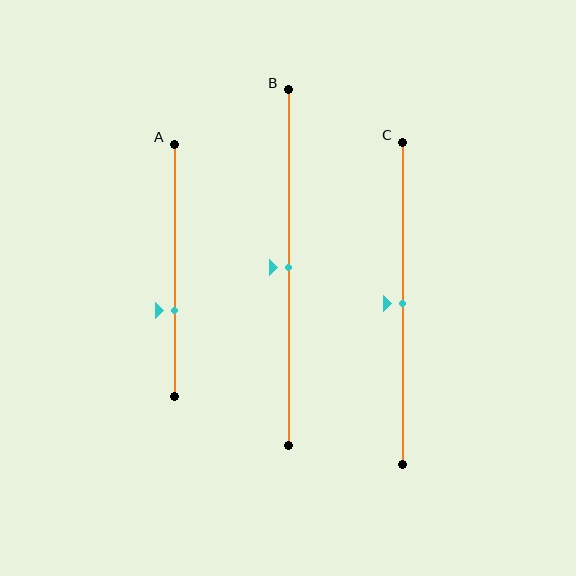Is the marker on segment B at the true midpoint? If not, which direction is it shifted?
Yes, the marker on segment B is at the true midpoint.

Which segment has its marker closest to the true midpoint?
Segment B has its marker closest to the true midpoint.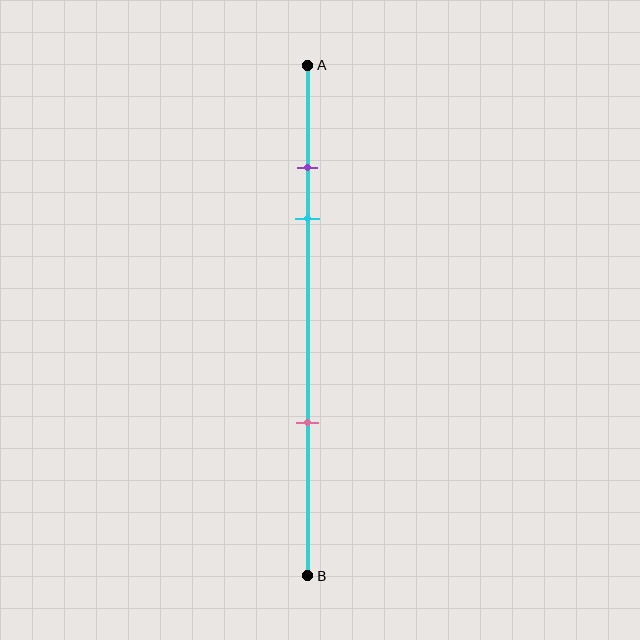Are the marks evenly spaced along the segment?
No, the marks are not evenly spaced.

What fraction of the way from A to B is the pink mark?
The pink mark is approximately 70% (0.7) of the way from A to B.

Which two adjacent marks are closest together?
The purple and cyan marks are the closest adjacent pair.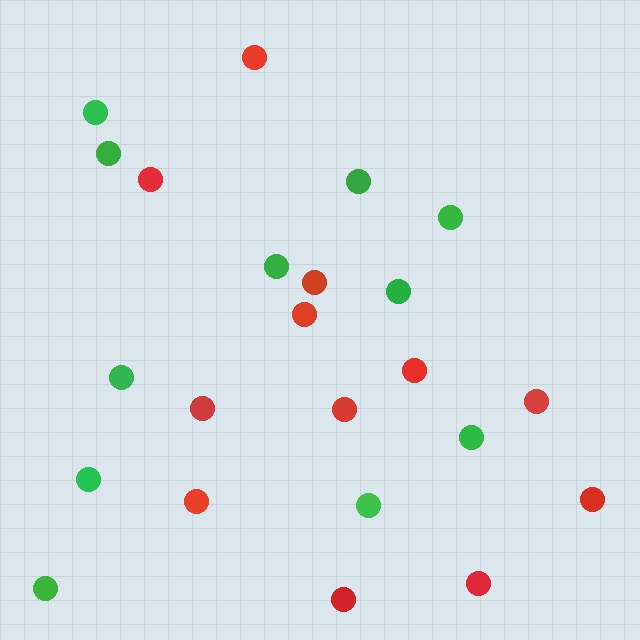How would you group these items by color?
There are 2 groups: one group of red circles (12) and one group of green circles (11).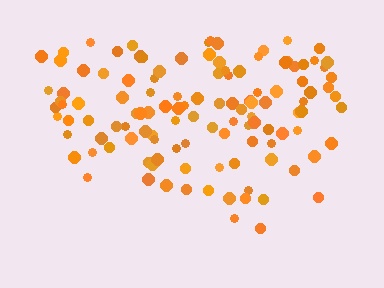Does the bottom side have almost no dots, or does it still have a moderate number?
Still a moderate number, just noticeably fewer than the top.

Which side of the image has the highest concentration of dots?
The top.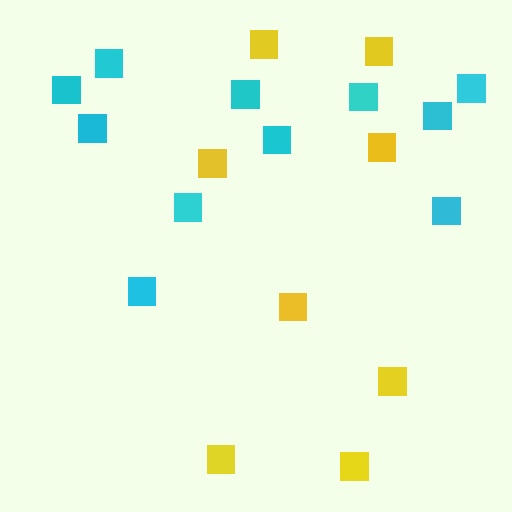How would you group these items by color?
There are 2 groups: one group of yellow squares (8) and one group of cyan squares (11).